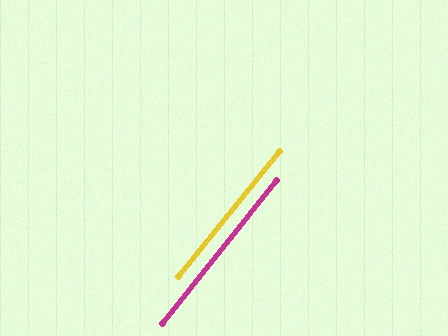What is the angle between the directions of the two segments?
Approximately 1 degree.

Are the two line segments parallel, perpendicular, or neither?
Parallel — their directions differ by only 0.6°.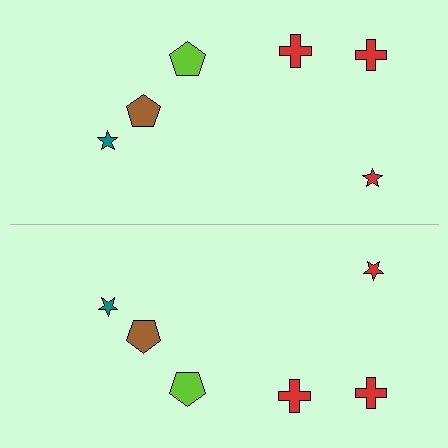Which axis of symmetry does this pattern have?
The pattern has a horizontal axis of symmetry running through the center of the image.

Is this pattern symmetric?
Yes, this pattern has bilateral (reflection) symmetry.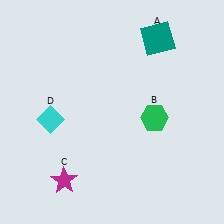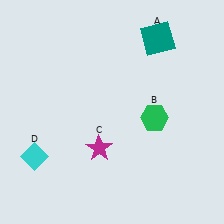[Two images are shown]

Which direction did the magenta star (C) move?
The magenta star (C) moved right.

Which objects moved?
The objects that moved are: the magenta star (C), the cyan diamond (D).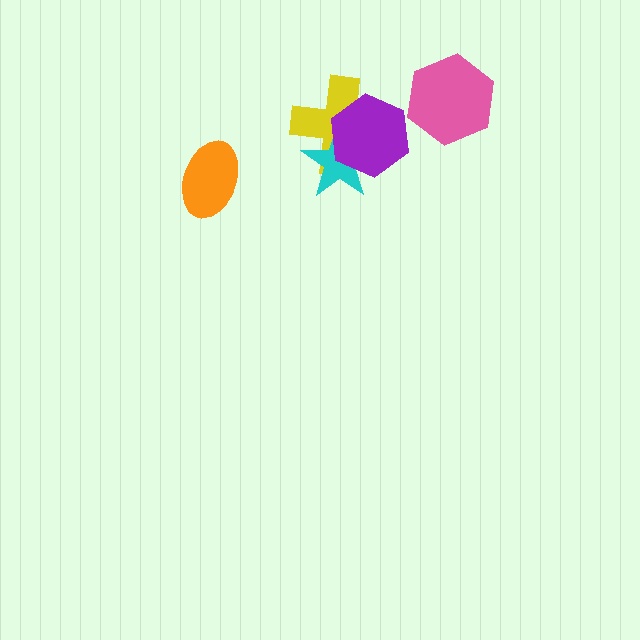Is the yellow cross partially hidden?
Yes, it is partially covered by another shape.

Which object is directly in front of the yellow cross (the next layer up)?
The cyan star is directly in front of the yellow cross.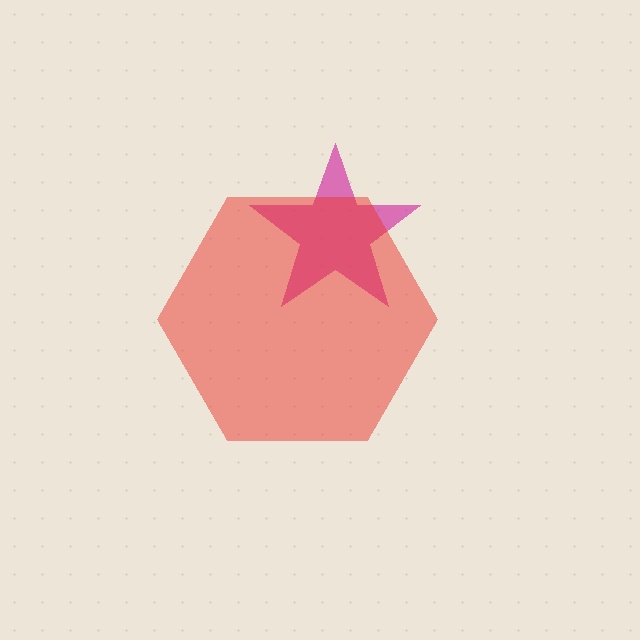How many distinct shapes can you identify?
There are 2 distinct shapes: a magenta star, a red hexagon.